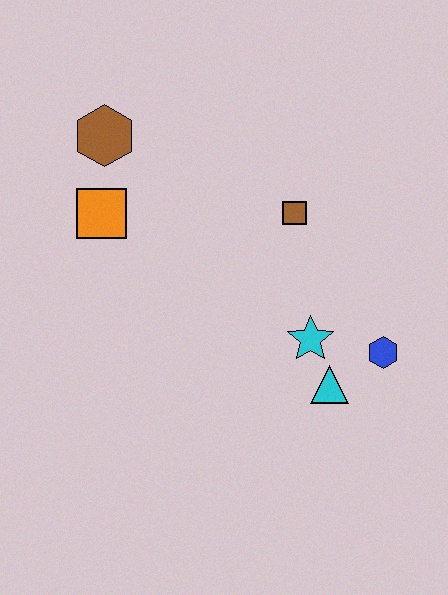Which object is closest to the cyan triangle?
The cyan star is closest to the cyan triangle.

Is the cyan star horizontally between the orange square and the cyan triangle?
Yes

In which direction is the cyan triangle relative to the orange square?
The cyan triangle is to the right of the orange square.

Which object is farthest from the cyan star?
The brown hexagon is farthest from the cyan star.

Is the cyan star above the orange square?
No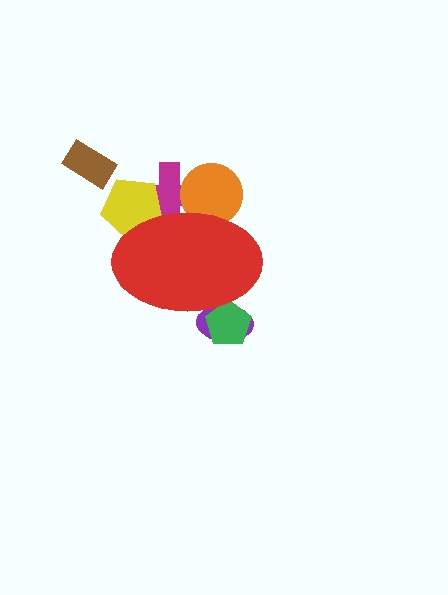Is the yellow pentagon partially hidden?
Yes, the yellow pentagon is partially hidden behind the red ellipse.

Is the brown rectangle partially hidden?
No, the brown rectangle is fully visible.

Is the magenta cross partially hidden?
Yes, the magenta cross is partially hidden behind the red ellipse.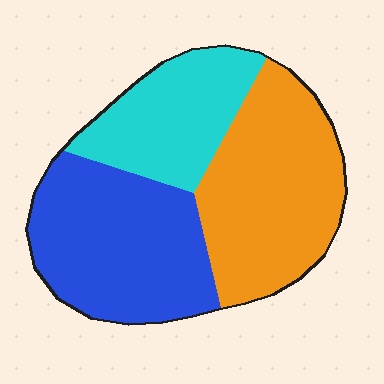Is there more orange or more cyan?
Orange.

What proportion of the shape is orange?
Orange covers 38% of the shape.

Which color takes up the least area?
Cyan, at roughly 25%.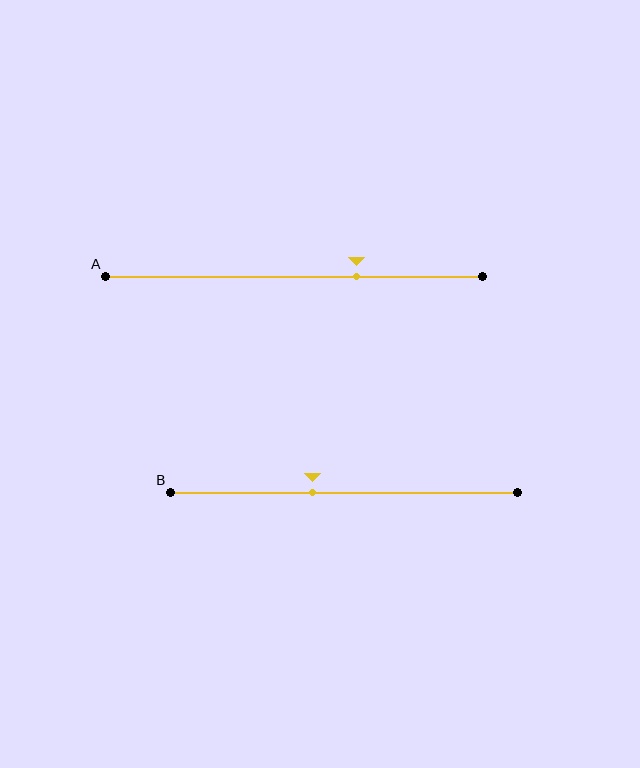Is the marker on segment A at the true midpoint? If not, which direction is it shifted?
No, the marker on segment A is shifted to the right by about 17% of the segment length.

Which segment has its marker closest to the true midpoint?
Segment B has its marker closest to the true midpoint.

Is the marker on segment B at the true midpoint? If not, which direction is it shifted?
No, the marker on segment B is shifted to the left by about 9% of the segment length.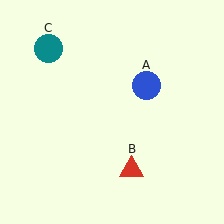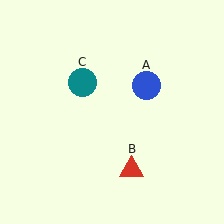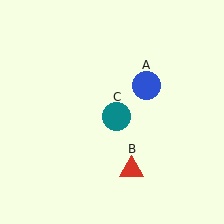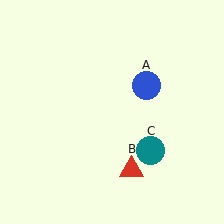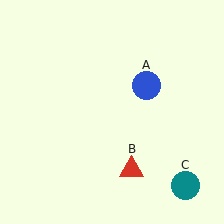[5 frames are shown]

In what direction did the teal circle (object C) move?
The teal circle (object C) moved down and to the right.